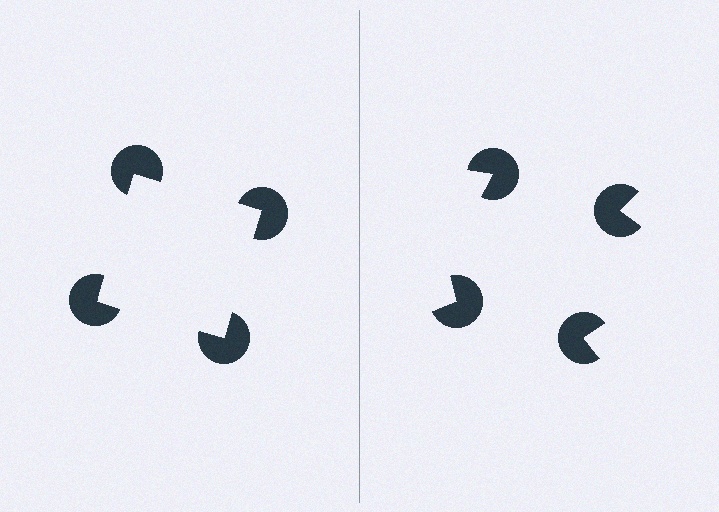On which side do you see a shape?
An illusory square appears on the left side. On the right side the wedge cuts are rotated, so no coherent shape forms.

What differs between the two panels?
The pac-man discs are positioned identically on both sides; only the wedge orientations differ. On the left they align to a square; on the right they are misaligned.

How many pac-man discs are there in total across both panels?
8 — 4 on each side.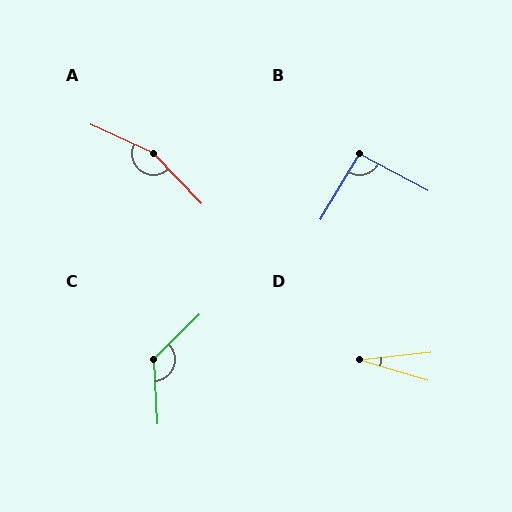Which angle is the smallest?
D, at approximately 22 degrees.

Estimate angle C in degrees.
Approximately 131 degrees.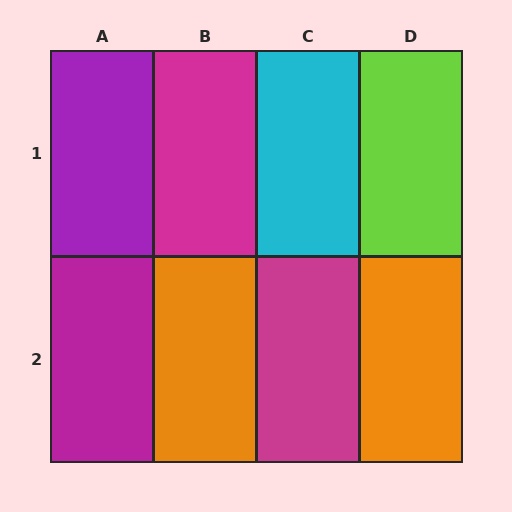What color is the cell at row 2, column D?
Orange.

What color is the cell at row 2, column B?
Orange.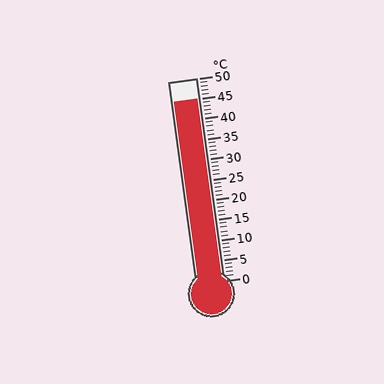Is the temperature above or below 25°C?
The temperature is above 25°C.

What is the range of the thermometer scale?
The thermometer scale ranges from 0°C to 50°C.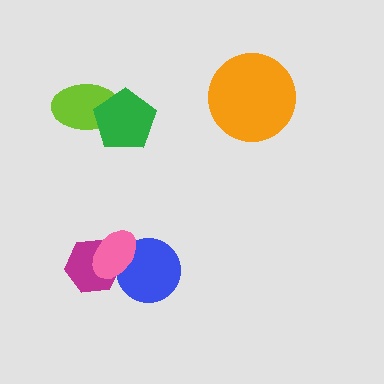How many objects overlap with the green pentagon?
1 object overlaps with the green pentagon.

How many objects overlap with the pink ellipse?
2 objects overlap with the pink ellipse.